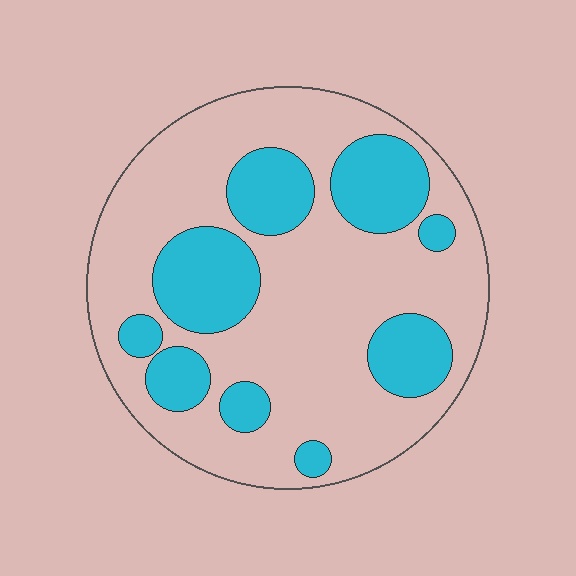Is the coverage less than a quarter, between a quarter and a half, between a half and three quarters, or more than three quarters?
Between a quarter and a half.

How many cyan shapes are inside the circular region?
9.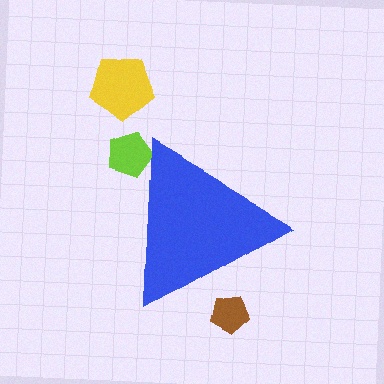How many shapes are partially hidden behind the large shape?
2 shapes are partially hidden.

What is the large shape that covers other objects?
A blue triangle.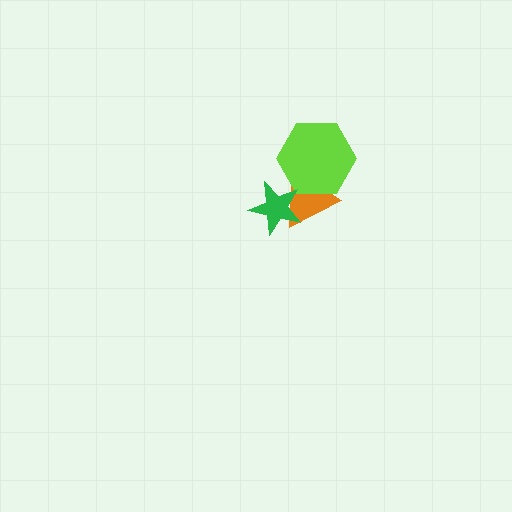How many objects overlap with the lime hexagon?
1 object overlaps with the lime hexagon.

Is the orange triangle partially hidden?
Yes, it is partially covered by another shape.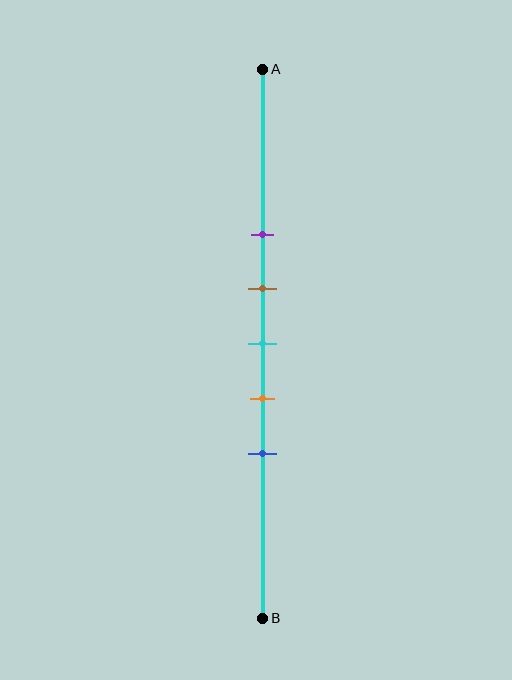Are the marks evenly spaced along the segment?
Yes, the marks are approximately evenly spaced.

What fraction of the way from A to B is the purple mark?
The purple mark is approximately 30% (0.3) of the way from A to B.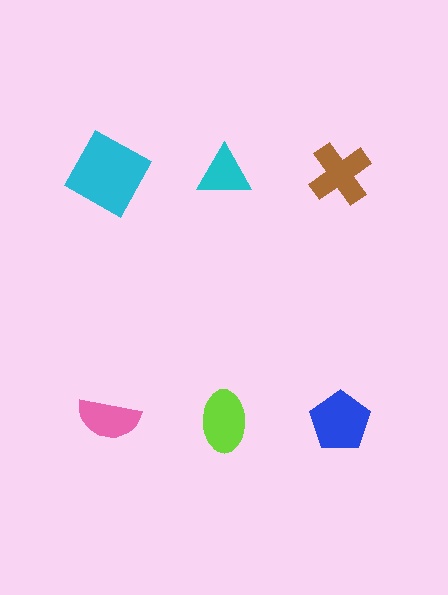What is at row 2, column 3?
A blue pentagon.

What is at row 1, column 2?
A cyan triangle.